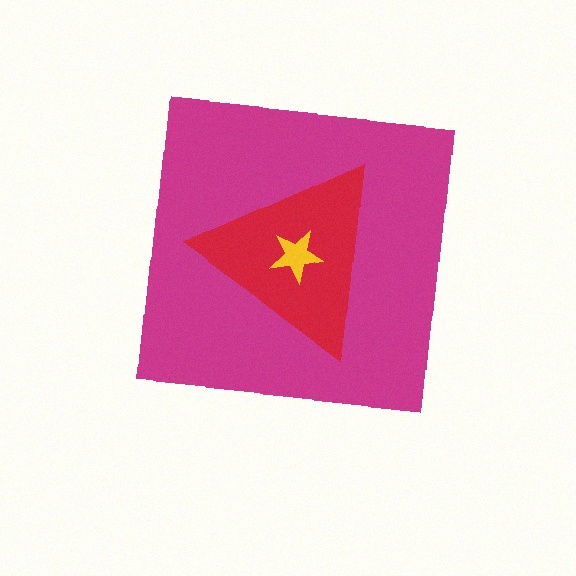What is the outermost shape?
The magenta square.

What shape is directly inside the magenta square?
The red triangle.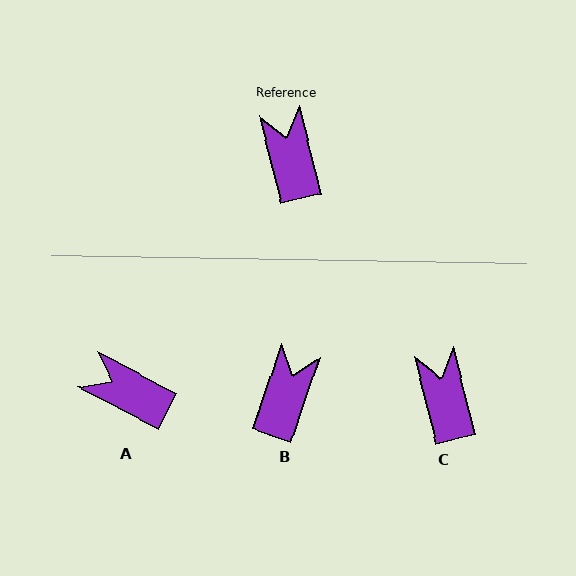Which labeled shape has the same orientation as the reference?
C.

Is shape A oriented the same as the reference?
No, it is off by about 48 degrees.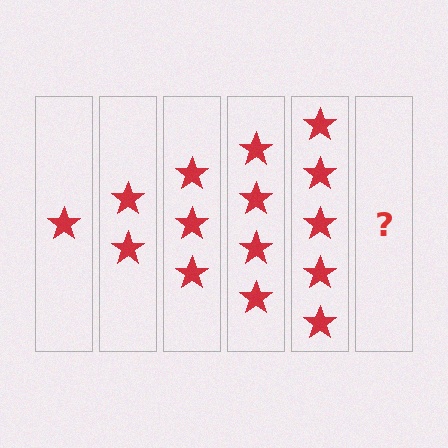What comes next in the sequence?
The next element should be 6 stars.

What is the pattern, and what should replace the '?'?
The pattern is that each step adds one more star. The '?' should be 6 stars.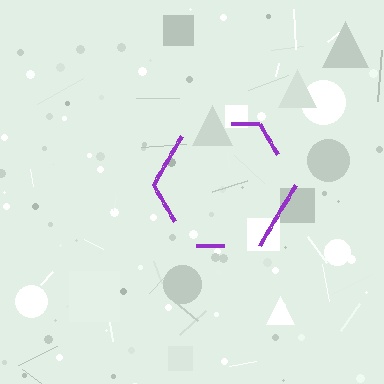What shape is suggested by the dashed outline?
The dashed outline suggests a hexagon.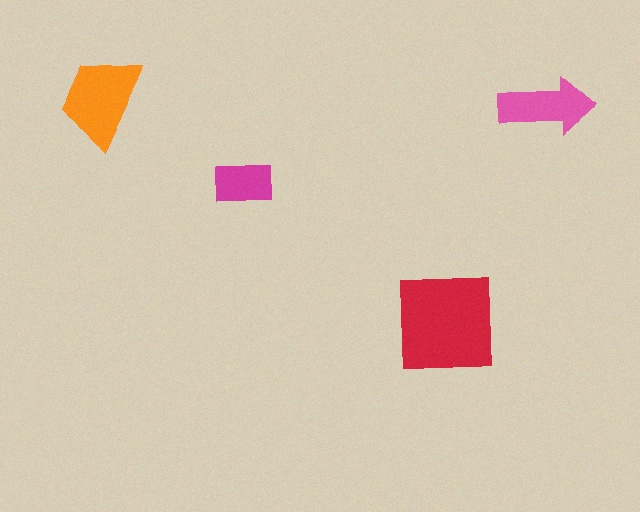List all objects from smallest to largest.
The magenta rectangle, the pink arrow, the orange trapezoid, the red square.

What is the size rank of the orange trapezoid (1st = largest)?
2nd.